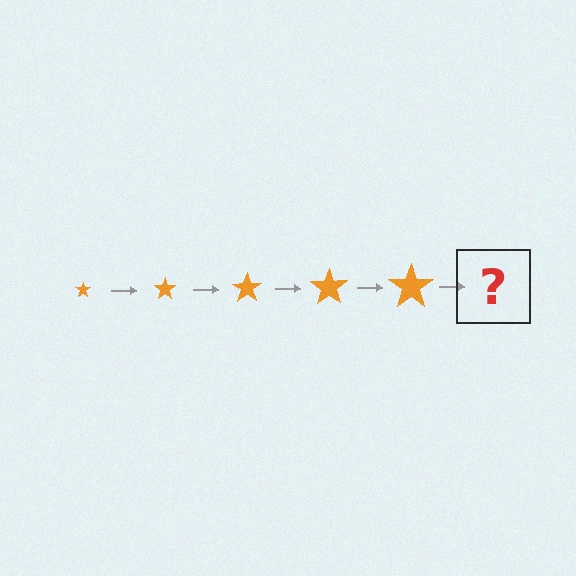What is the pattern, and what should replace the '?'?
The pattern is that the star gets progressively larger each step. The '?' should be an orange star, larger than the previous one.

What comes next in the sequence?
The next element should be an orange star, larger than the previous one.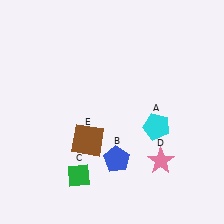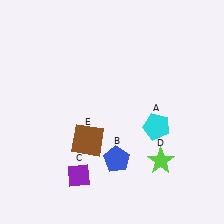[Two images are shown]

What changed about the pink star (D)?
In Image 1, D is pink. In Image 2, it changed to lime.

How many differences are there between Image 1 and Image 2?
There are 2 differences between the two images.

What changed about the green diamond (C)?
In Image 1, C is green. In Image 2, it changed to purple.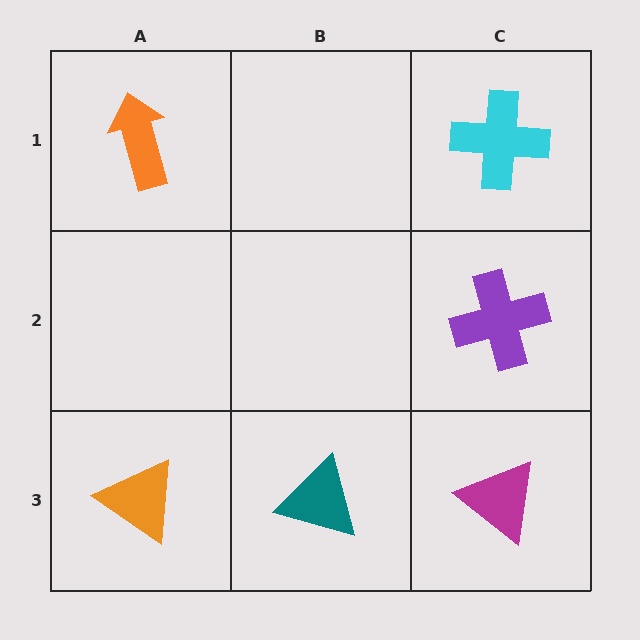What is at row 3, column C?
A magenta triangle.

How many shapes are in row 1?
2 shapes.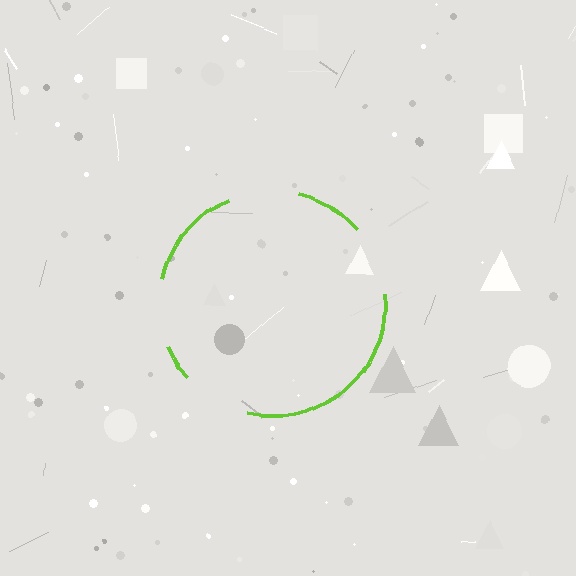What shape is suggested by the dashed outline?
The dashed outline suggests a circle.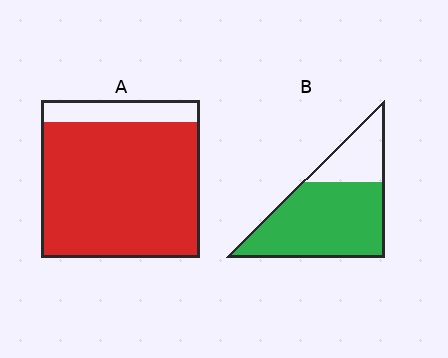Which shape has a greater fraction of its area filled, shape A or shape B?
Shape A.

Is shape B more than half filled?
Yes.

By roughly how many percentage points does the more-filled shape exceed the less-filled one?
By roughly 15 percentage points (A over B).